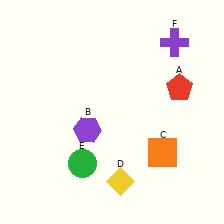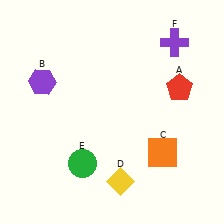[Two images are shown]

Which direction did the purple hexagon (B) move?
The purple hexagon (B) moved up.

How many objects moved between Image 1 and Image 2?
1 object moved between the two images.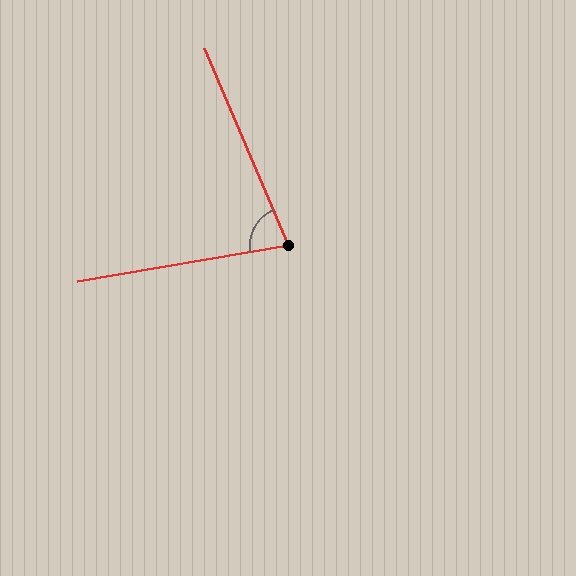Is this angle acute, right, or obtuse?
It is acute.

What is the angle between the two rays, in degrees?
Approximately 77 degrees.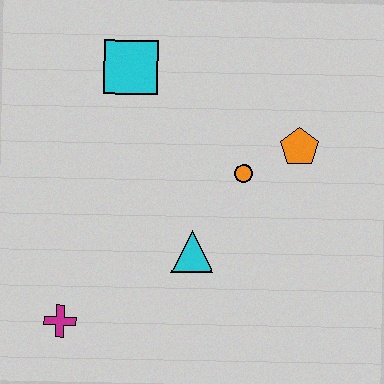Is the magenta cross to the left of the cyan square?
Yes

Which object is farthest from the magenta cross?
The orange pentagon is farthest from the magenta cross.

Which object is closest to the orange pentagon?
The orange circle is closest to the orange pentagon.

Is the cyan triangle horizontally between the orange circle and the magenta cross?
Yes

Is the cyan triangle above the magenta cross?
Yes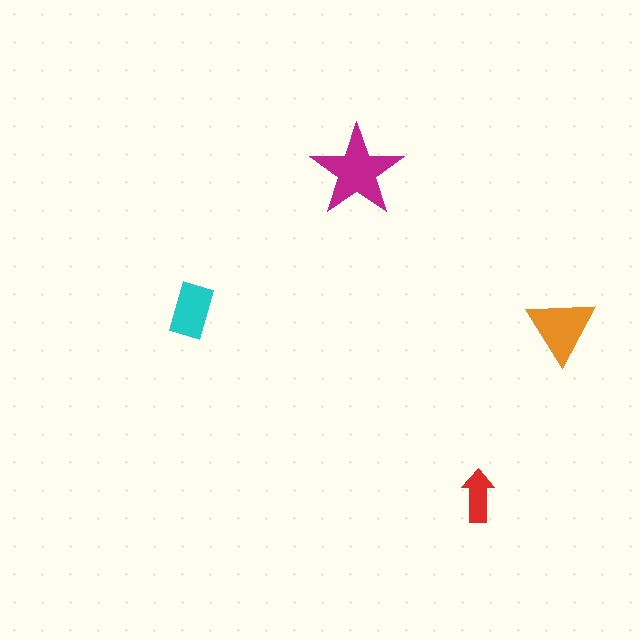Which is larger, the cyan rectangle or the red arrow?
The cyan rectangle.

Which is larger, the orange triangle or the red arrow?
The orange triangle.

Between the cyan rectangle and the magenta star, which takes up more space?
The magenta star.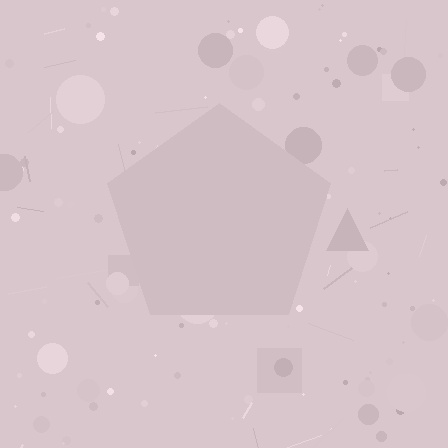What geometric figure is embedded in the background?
A pentagon is embedded in the background.